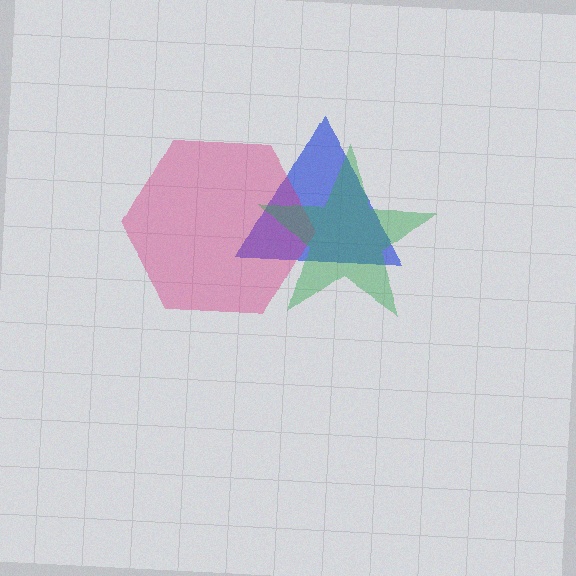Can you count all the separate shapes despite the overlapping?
Yes, there are 3 separate shapes.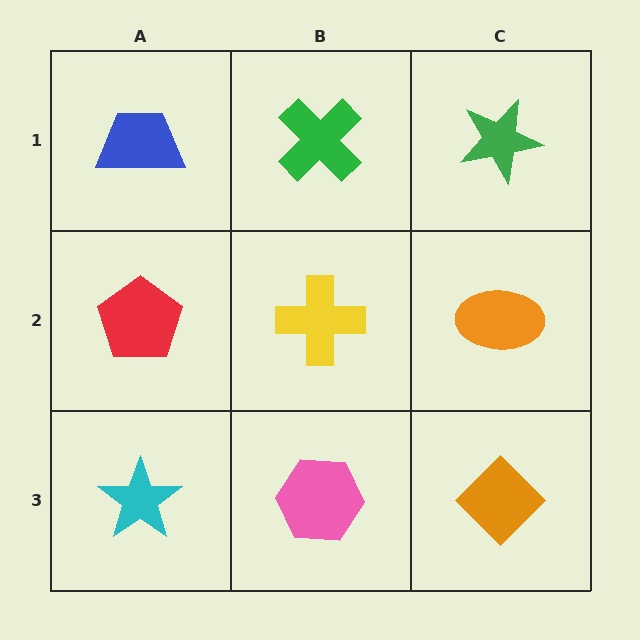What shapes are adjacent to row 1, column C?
An orange ellipse (row 2, column C), a green cross (row 1, column B).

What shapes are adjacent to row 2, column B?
A green cross (row 1, column B), a pink hexagon (row 3, column B), a red pentagon (row 2, column A), an orange ellipse (row 2, column C).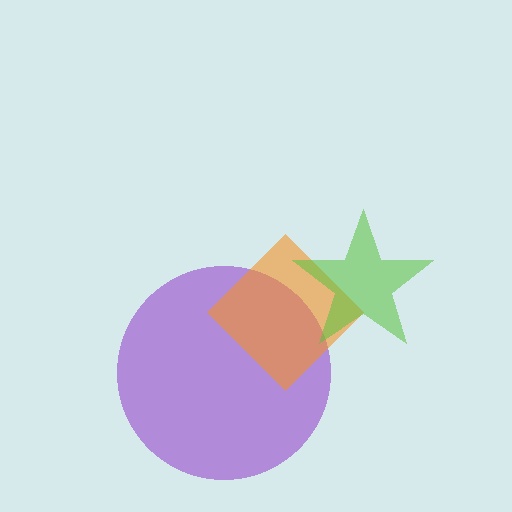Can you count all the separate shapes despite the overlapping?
Yes, there are 3 separate shapes.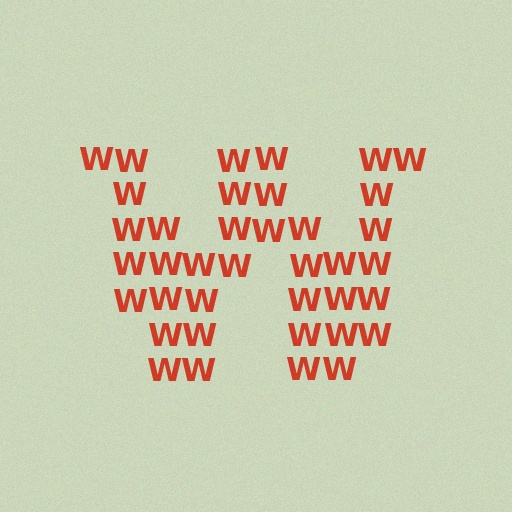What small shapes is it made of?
It is made of small letter W's.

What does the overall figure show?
The overall figure shows the letter W.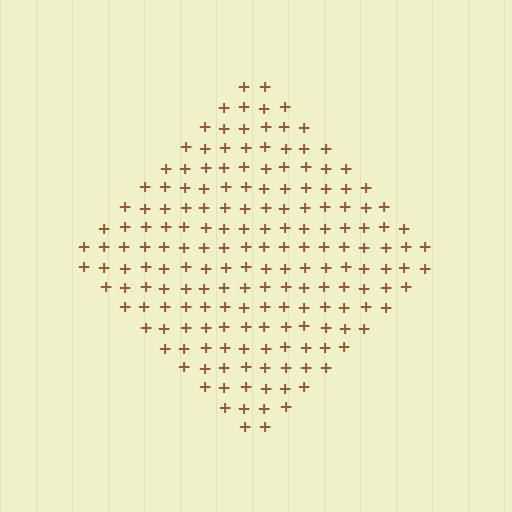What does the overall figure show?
The overall figure shows a diamond.